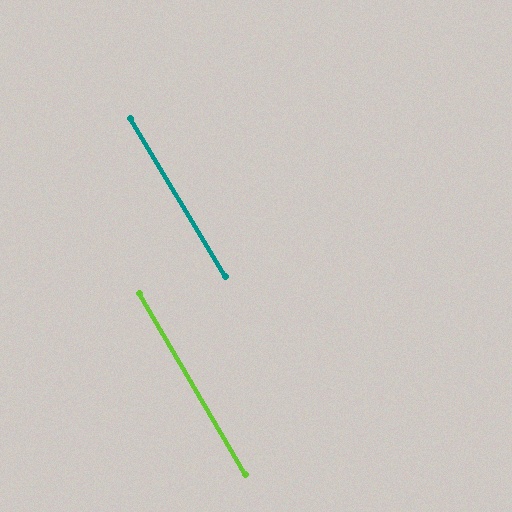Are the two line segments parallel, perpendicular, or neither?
Parallel — their directions differ by only 0.5°.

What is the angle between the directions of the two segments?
Approximately 1 degree.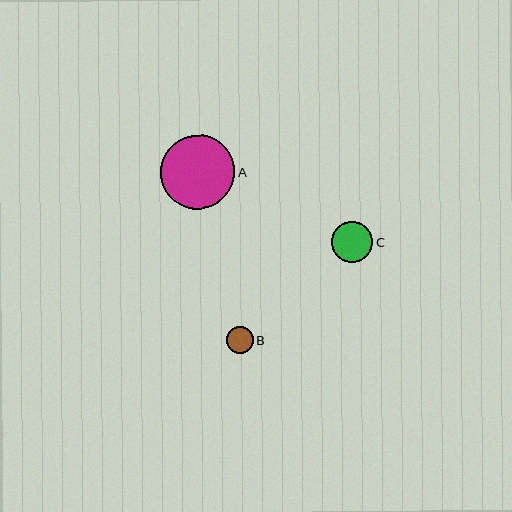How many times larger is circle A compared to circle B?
Circle A is approximately 2.8 times the size of circle B.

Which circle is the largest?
Circle A is the largest with a size of approximately 74 pixels.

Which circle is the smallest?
Circle B is the smallest with a size of approximately 27 pixels.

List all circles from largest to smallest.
From largest to smallest: A, C, B.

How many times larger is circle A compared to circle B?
Circle A is approximately 2.8 times the size of circle B.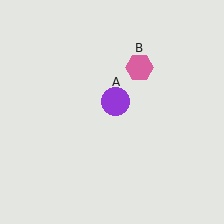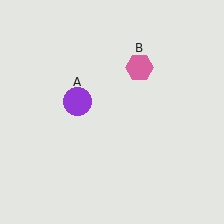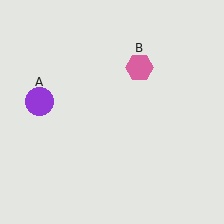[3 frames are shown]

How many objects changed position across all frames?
1 object changed position: purple circle (object A).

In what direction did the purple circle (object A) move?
The purple circle (object A) moved left.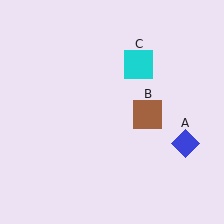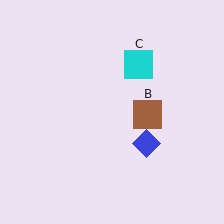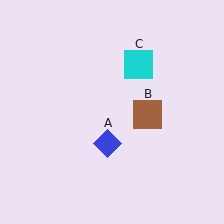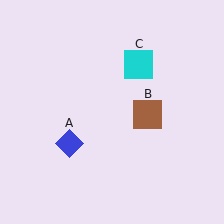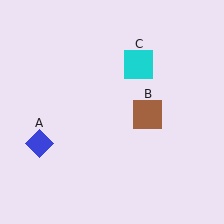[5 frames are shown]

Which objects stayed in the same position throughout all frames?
Brown square (object B) and cyan square (object C) remained stationary.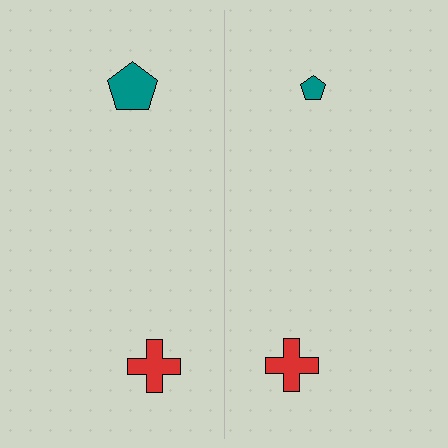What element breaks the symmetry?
The teal pentagon on the right side has a different size than its mirror counterpart.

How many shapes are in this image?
There are 4 shapes in this image.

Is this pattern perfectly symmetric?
No, the pattern is not perfectly symmetric. The teal pentagon on the right side has a different size than its mirror counterpart.